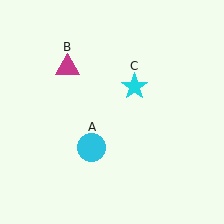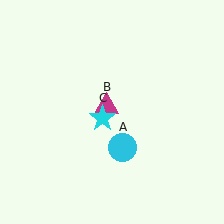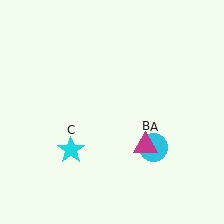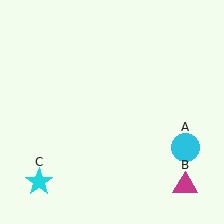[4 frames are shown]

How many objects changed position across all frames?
3 objects changed position: cyan circle (object A), magenta triangle (object B), cyan star (object C).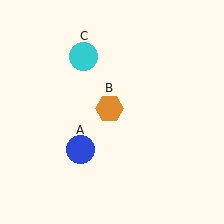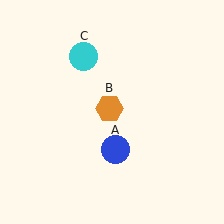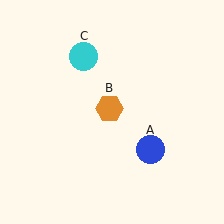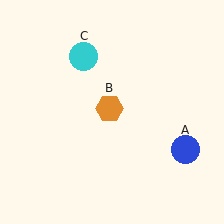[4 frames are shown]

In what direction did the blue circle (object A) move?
The blue circle (object A) moved right.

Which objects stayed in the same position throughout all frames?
Orange hexagon (object B) and cyan circle (object C) remained stationary.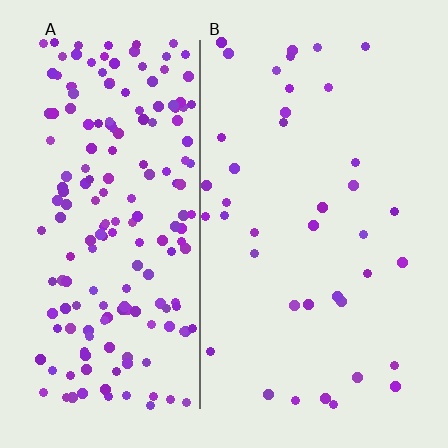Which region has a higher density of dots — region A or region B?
A (the left).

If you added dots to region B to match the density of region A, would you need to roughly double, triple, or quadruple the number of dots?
Approximately quadruple.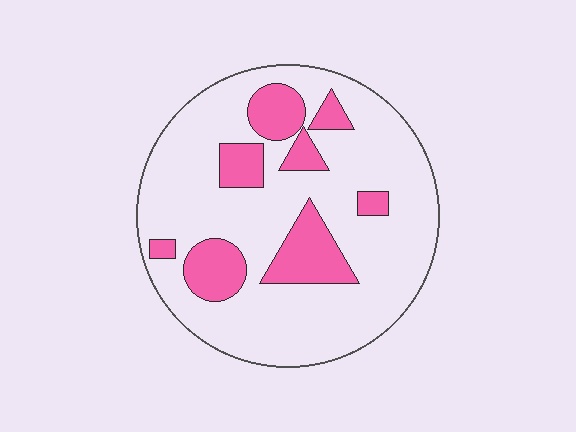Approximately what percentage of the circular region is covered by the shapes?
Approximately 20%.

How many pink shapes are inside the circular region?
8.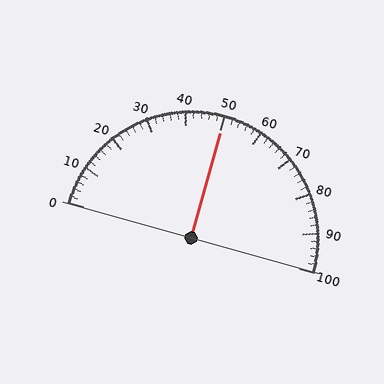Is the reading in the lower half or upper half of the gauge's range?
The reading is in the upper half of the range (0 to 100).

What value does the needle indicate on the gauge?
The needle indicates approximately 50.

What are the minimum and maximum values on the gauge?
The gauge ranges from 0 to 100.